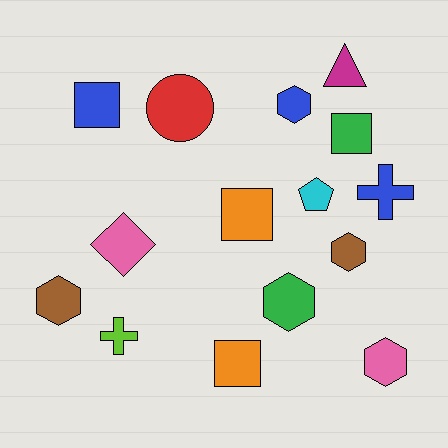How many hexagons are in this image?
There are 5 hexagons.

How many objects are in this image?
There are 15 objects.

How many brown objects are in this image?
There are 2 brown objects.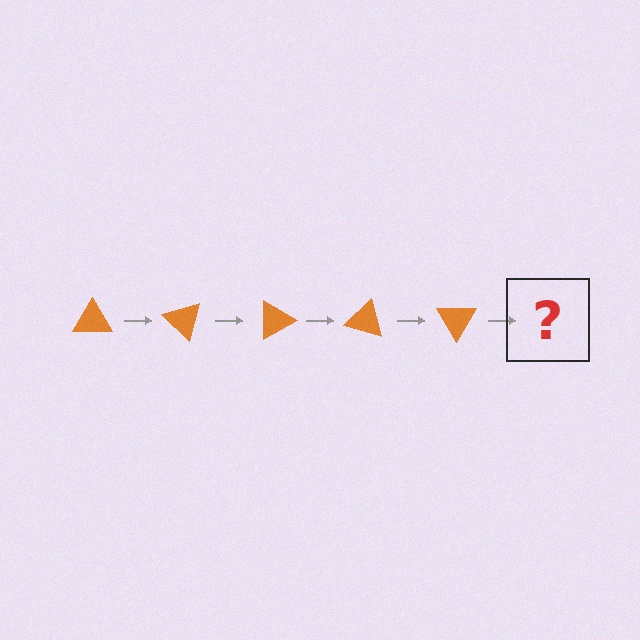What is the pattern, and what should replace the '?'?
The pattern is that the triangle rotates 45 degrees each step. The '?' should be an orange triangle rotated 225 degrees.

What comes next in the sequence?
The next element should be an orange triangle rotated 225 degrees.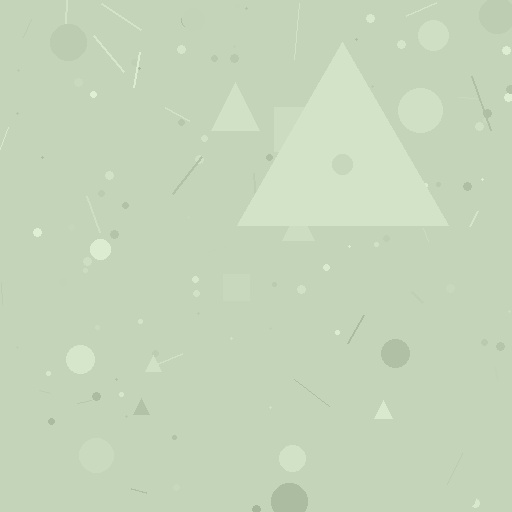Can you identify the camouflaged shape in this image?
The camouflaged shape is a triangle.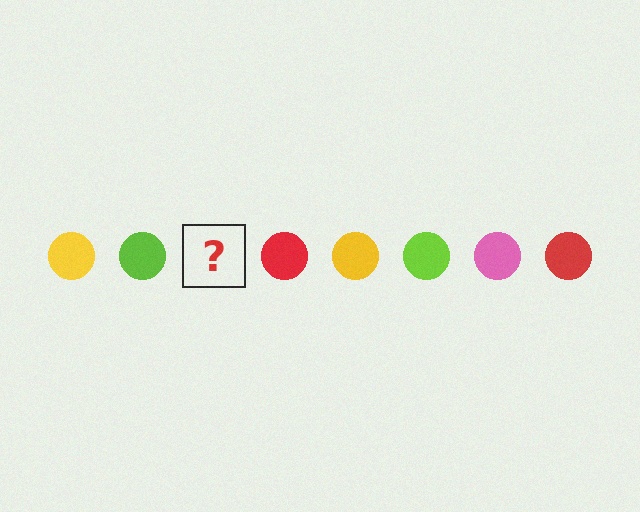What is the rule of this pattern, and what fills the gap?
The rule is that the pattern cycles through yellow, lime, pink, red circles. The gap should be filled with a pink circle.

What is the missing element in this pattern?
The missing element is a pink circle.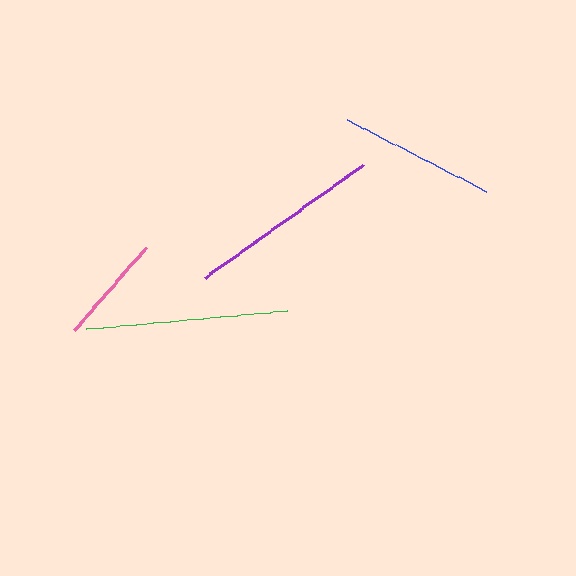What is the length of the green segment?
The green segment is approximately 202 pixels long.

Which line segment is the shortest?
The pink line is the shortest at approximately 109 pixels.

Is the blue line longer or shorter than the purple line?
The purple line is longer than the blue line.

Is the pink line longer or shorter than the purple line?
The purple line is longer than the pink line.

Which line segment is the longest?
The green line is the longest at approximately 202 pixels.